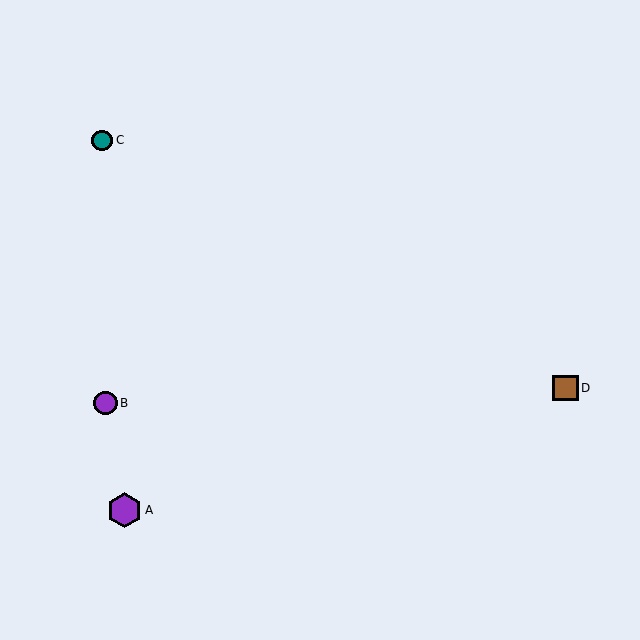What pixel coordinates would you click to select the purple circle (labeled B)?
Click at (105, 403) to select the purple circle B.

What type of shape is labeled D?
Shape D is a brown square.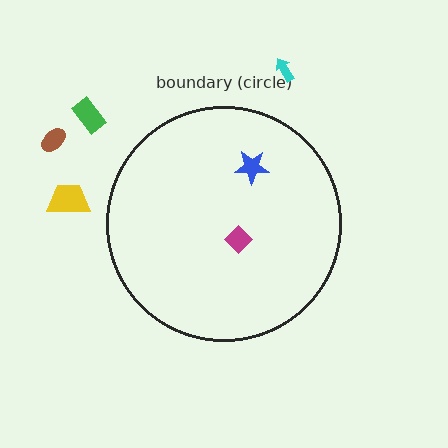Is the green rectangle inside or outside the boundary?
Outside.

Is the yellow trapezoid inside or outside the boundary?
Outside.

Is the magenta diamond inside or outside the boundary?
Inside.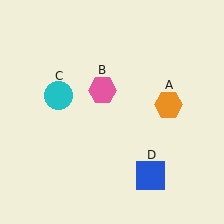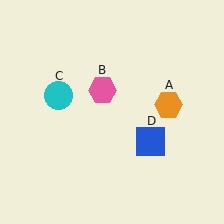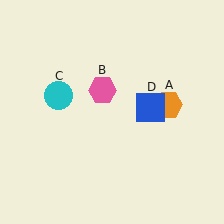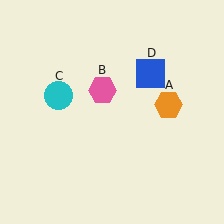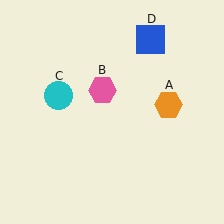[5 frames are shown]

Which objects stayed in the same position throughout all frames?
Orange hexagon (object A) and pink hexagon (object B) and cyan circle (object C) remained stationary.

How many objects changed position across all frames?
1 object changed position: blue square (object D).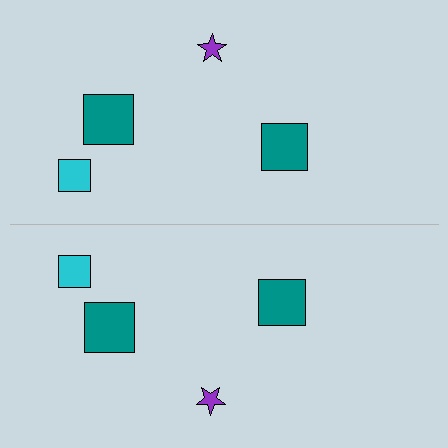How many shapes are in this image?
There are 8 shapes in this image.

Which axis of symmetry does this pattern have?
The pattern has a horizontal axis of symmetry running through the center of the image.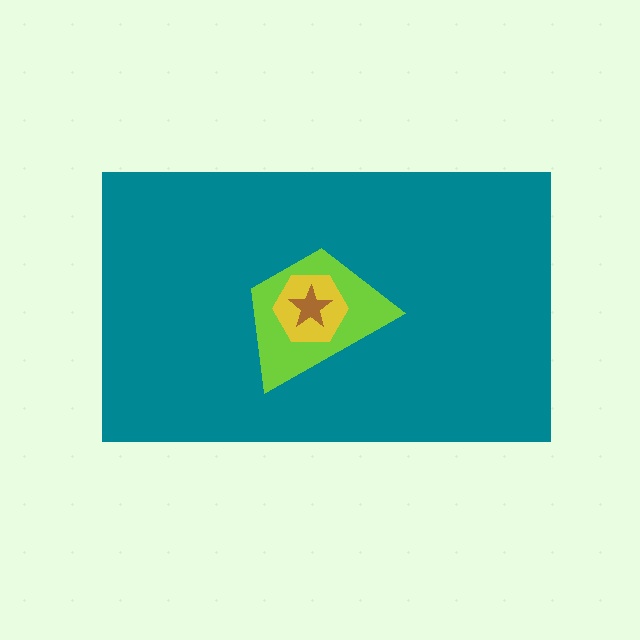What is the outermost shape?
The teal rectangle.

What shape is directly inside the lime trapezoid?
The yellow hexagon.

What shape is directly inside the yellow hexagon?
The brown star.